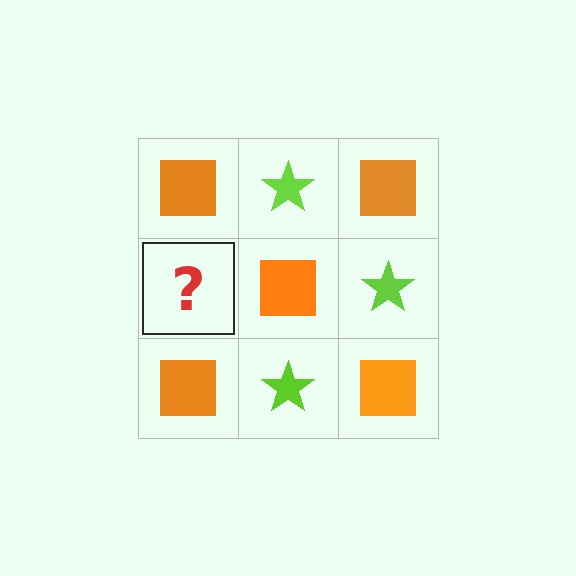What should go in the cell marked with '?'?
The missing cell should contain a lime star.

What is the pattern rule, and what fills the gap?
The rule is that it alternates orange square and lime star in a checkerboard pattern. The gap should be filled with a lime star.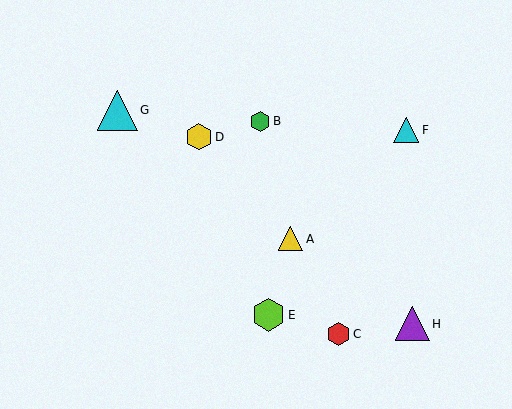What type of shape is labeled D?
Shape D is a yellow hexagon.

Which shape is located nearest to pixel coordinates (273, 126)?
The green hexagon (labeled B) at (260, 121) is nearest to that location.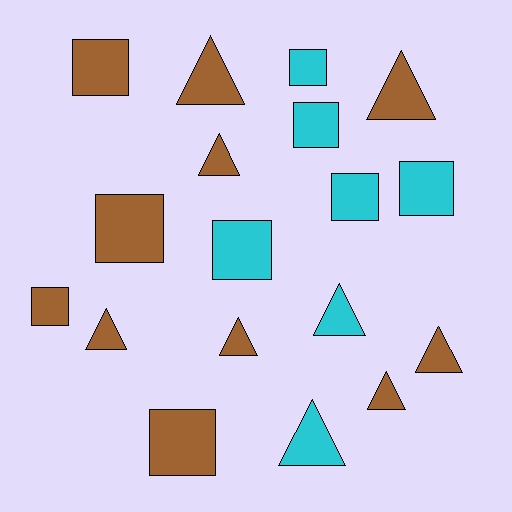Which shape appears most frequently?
Square, with 9 objects.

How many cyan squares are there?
There are 5 cyan squares.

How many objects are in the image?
There are 18 objects.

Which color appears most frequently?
Brown, with 11 objects.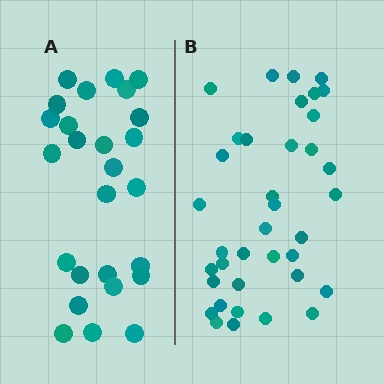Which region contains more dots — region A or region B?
Region B (the right region) has more dots.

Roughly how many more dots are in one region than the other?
Region B has roughly 12 or so more dots than region A.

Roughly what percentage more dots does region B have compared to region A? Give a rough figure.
About 40% more.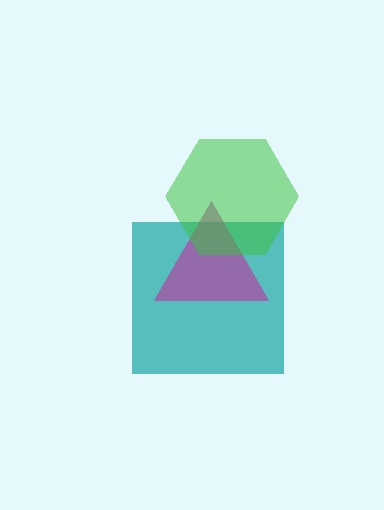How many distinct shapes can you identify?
There are 3 distinct shapes: a teal square, a magenta triangle, a green hexagon.